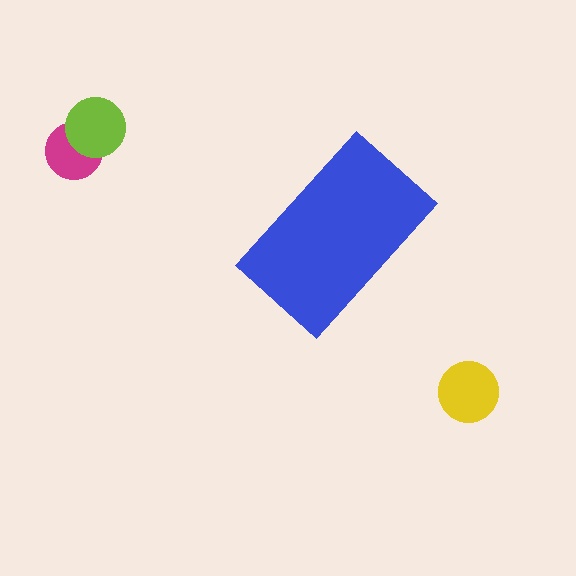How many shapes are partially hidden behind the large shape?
0 shapes are partially hidden.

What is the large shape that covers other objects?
A blue rectangle.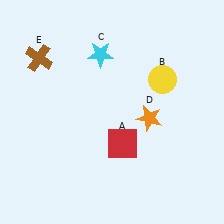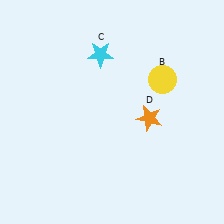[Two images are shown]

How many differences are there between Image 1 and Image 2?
There are 2 differences between the two images.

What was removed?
The brown cross (E), the red square (A) were removed in Image 2.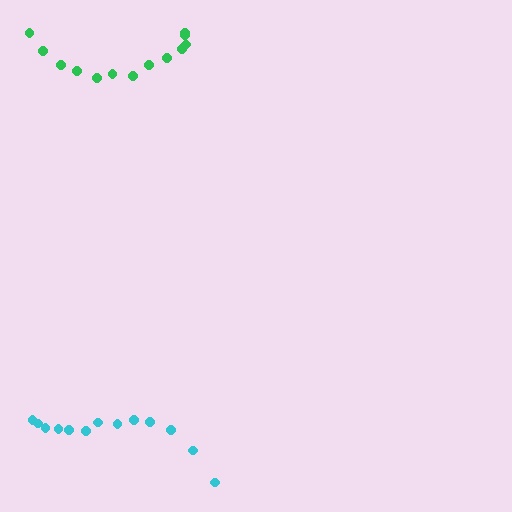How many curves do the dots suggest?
There are 2 distinct paths.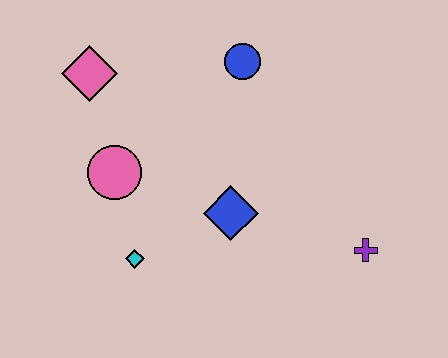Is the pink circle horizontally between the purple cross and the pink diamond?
Yes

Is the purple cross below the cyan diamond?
No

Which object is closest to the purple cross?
The blue diamond is closest to the purple cross.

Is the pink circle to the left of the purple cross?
Yes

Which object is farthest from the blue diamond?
The pink diamond is farthest from the blue diamond.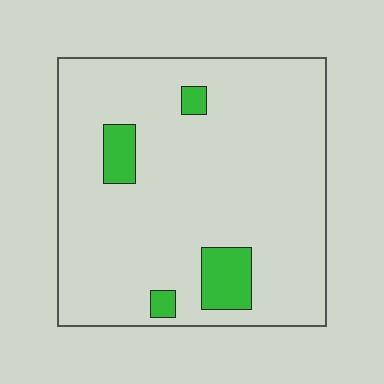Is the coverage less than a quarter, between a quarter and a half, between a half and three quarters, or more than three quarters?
Less than a quarter.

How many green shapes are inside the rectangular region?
4.